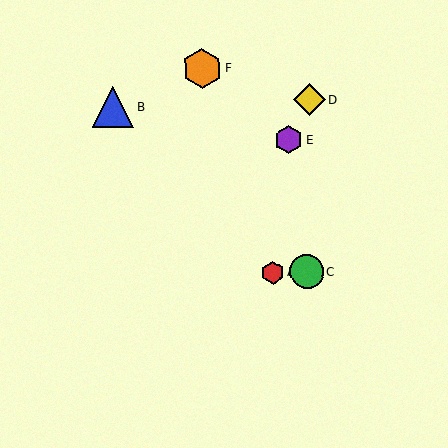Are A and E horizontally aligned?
No, A is at y≈272 and E is at y≈140.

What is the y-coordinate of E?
Object E is at y≈140.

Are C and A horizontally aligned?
Yes, both are at y≈272.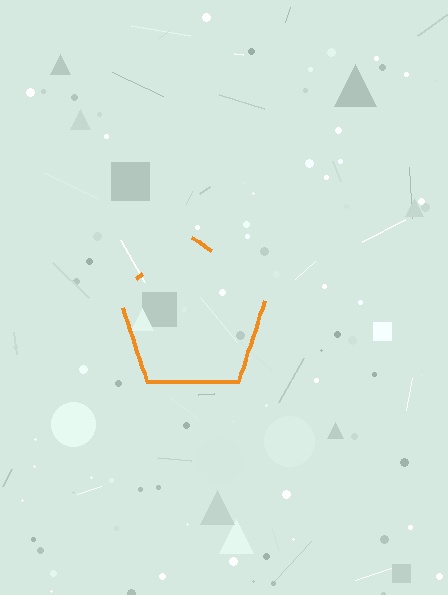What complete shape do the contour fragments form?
The contour fragments form a pentagon.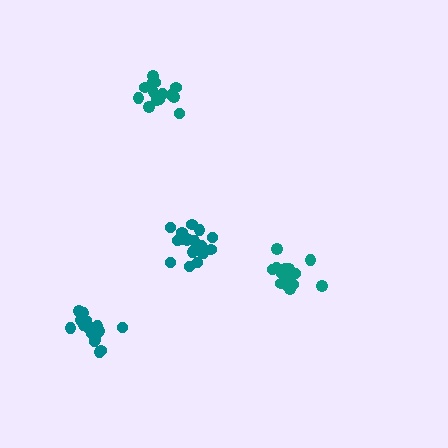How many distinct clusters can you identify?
There are 4 distinct clusters.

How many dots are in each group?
Group 1: 16 dots, Group 2: 15 dots, Group 3: 19 dots, Group 4: 21 dots (71 total).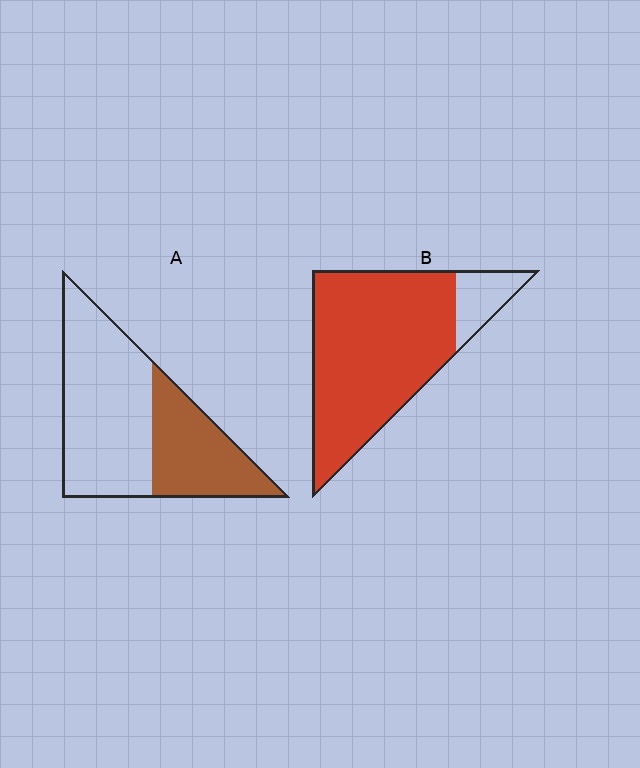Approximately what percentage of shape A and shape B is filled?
A is approximately 35% and B is approximately 85%.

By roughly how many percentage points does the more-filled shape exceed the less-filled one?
By roughly 50 percentage points (B over A).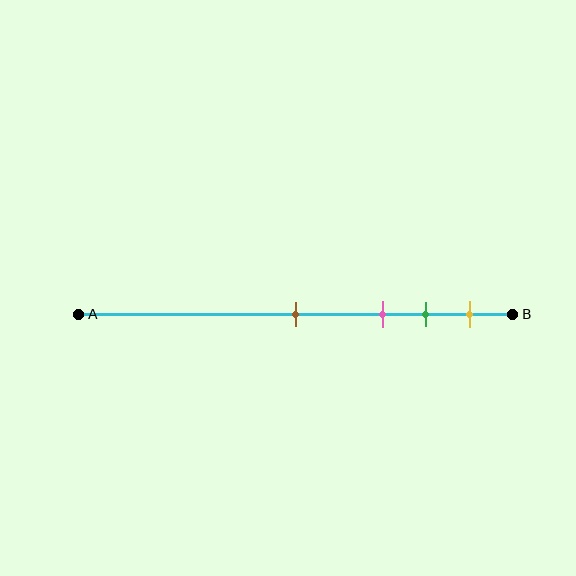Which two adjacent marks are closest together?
The green and yellow marks are the closest adjacent pair.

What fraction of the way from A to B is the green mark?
The green mark is approximately 80% (0.8) of the way from A to B.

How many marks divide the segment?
There are 4 marks dividing the segment.